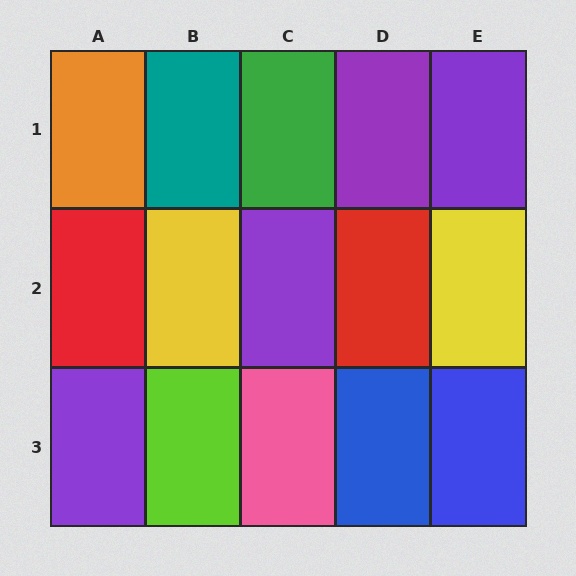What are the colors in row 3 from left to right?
Purple, lime, pink, blue, blue.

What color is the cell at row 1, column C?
Green.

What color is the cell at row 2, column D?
Red.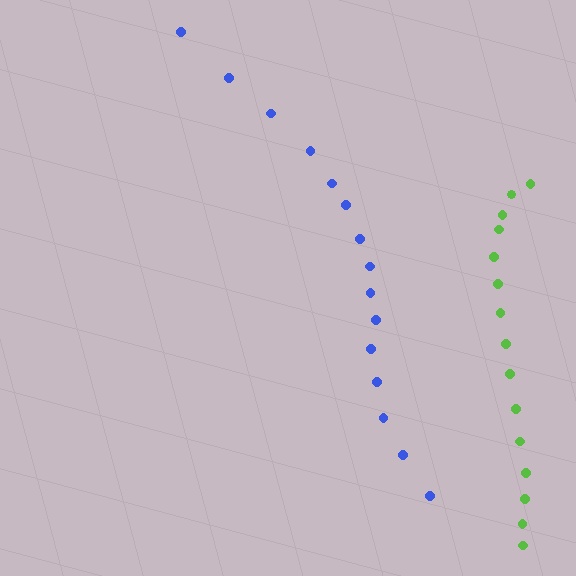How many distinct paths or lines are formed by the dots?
There are 2 distinct paths.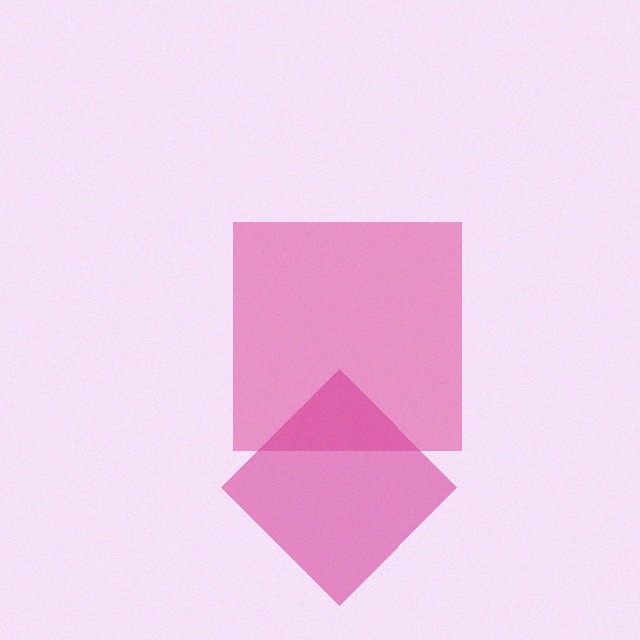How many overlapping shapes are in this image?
There are 2 overlapping shapes in the image.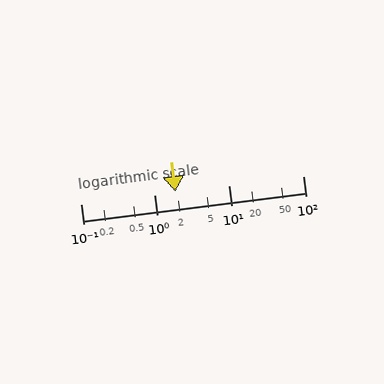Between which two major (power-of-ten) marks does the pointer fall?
The pointer is between 1 and 10.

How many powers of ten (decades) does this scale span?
The scale spans 3 decades, from 0.1 to 100.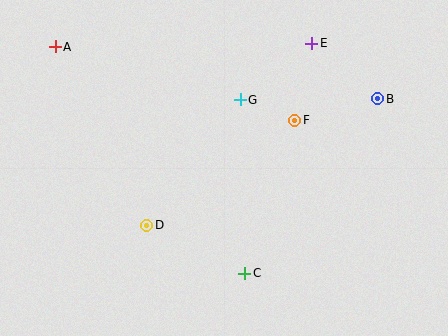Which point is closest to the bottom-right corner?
Point C is closest to the bottom-right corner.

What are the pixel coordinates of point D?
Point D is at (147, 225).